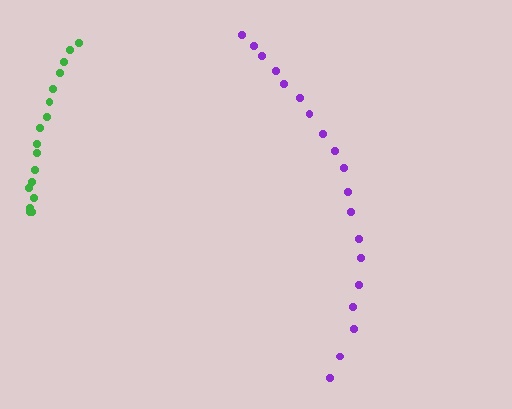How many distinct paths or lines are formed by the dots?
There are 2 distinct paths.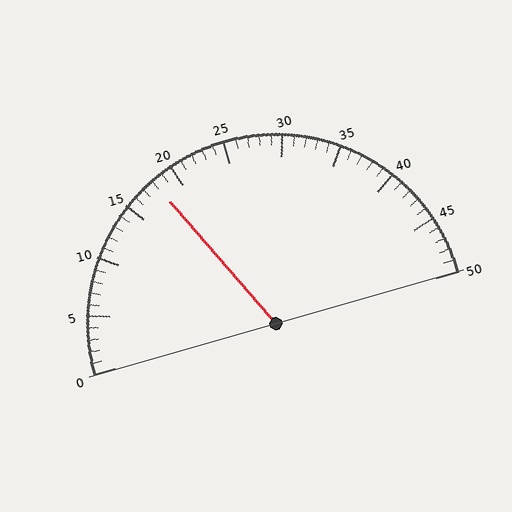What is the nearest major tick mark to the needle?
The nearest major tick mark is 20.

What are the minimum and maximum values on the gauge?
The gauge ranges from 0 to 50.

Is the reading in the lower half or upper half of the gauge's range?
The reading is in the lower half of the range (0 to 50).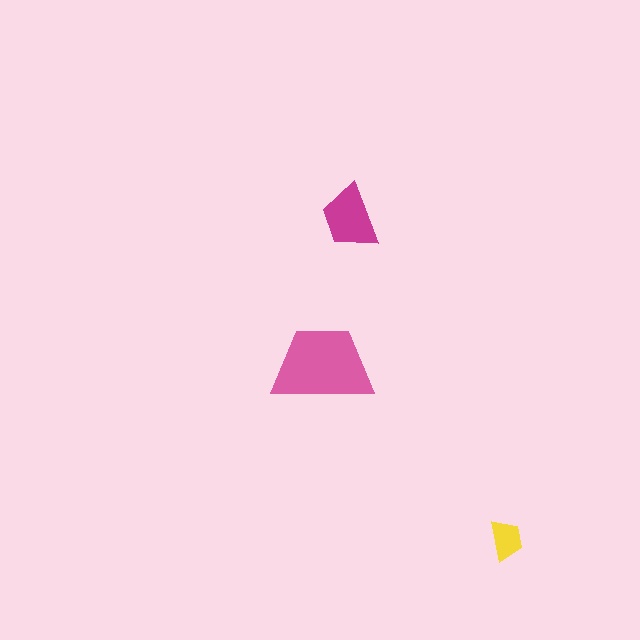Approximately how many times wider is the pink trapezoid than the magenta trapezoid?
About 1.5 times wider.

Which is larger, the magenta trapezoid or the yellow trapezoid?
The magenta one.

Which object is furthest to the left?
The pink trapezoid is leftmost.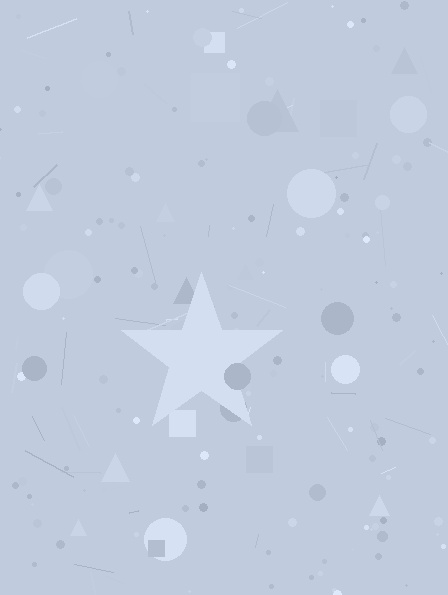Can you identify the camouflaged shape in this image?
The camouflaged shape is a star.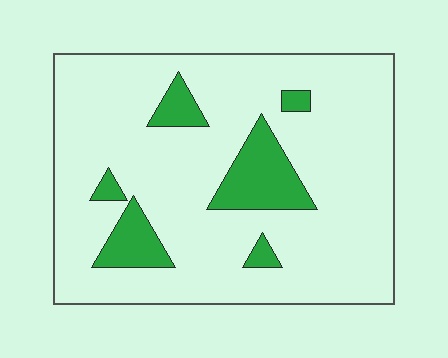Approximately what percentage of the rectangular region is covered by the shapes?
Approximately 15%.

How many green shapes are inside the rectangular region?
6.